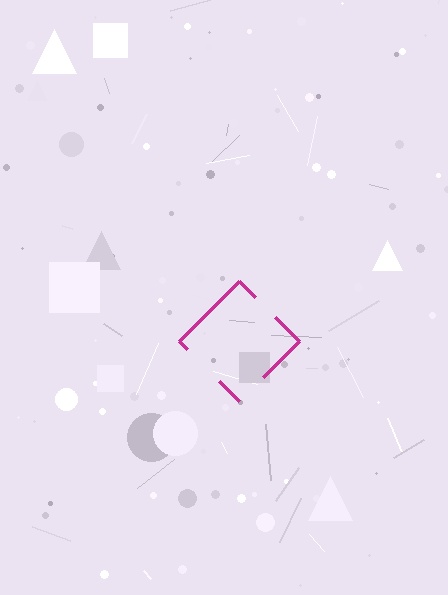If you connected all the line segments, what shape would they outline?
They would outline a diamond.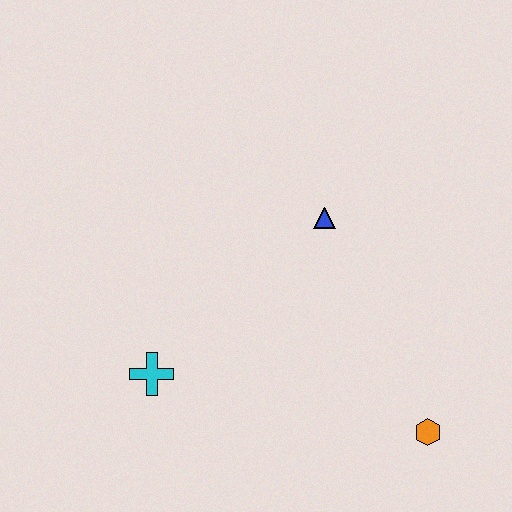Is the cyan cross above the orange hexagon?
Yes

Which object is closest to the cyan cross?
The blue triangle is closest to the cyan cross.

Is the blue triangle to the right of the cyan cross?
Yes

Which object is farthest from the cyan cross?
The orange hexagon is farthest from the cyan cross.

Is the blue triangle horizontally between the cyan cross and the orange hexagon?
Yes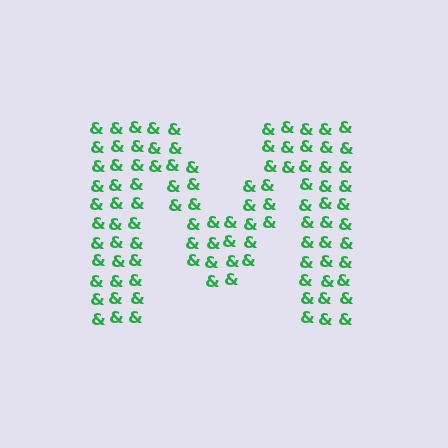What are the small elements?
The small elements are ampersands.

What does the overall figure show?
The overall figure shows the letter M.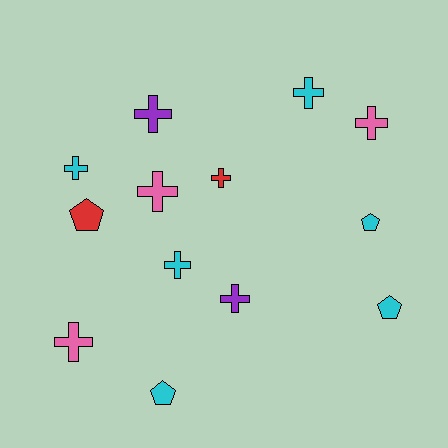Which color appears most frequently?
Cyan, with 6 objects.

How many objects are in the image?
There are 13 objects.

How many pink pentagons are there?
There are no pink pentagons.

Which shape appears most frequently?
Cross, with 9 objects.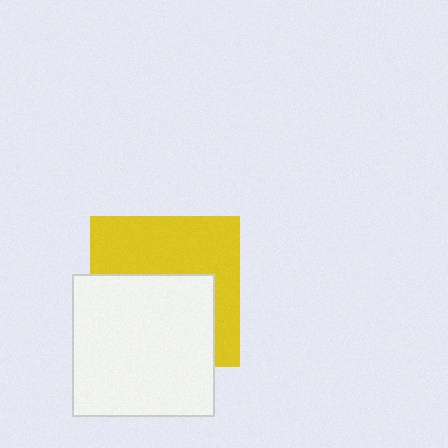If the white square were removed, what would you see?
You would see the complete yellow square.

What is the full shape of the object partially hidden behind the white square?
The partially hidden object is a yellow square.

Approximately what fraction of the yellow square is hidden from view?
Roughly 52% of the yellow square is hidden behind the white square.